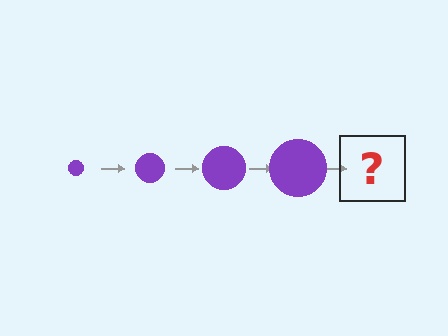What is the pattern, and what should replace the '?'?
The pattern is that the circle gets progressively larger each step. The '?' should be a purple circle, larger than the previous one.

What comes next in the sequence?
The next element should be a purple circle, larger than the previous one.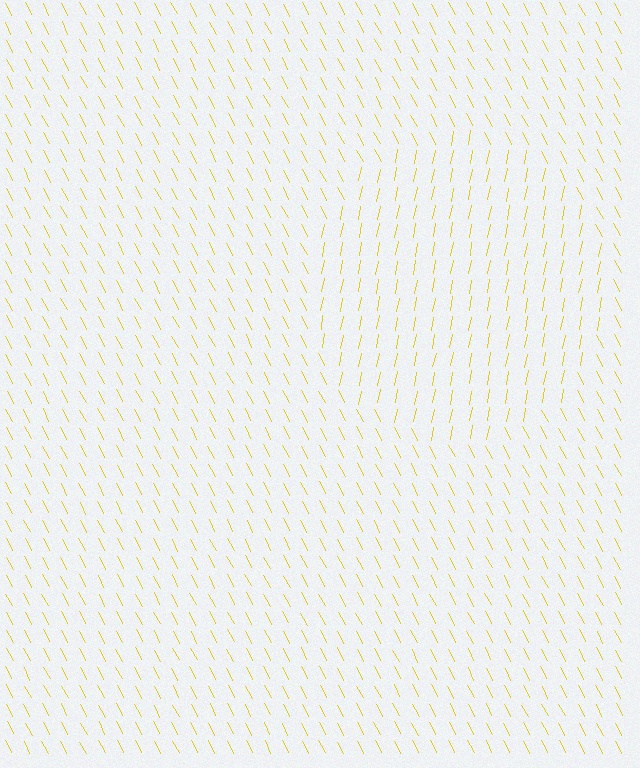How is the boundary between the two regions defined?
The boundary is defined purely by a change in line orientation (approximately 38 degrees difference). All lines are the same color and thickness.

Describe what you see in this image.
The image is filled with small yellow line segments. A circle region in the image has lines oriented differently from the surrounding lines, creating a visible texture boundary.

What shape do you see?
I see a circle.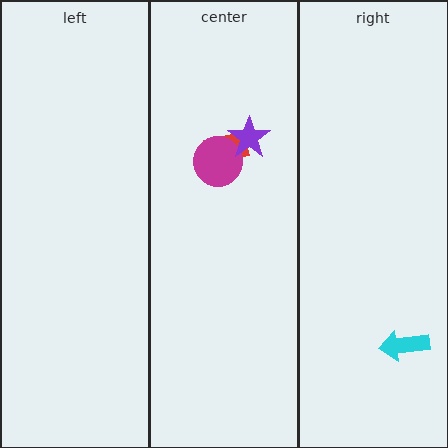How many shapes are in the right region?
1.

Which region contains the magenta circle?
The center region.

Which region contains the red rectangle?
The center region.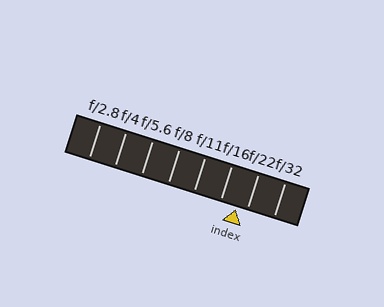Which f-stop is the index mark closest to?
The index mark is closest to f/22.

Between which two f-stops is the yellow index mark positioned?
The index mark is between f/16 and f/22.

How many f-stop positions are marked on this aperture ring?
There are 8 f-stop positions marked.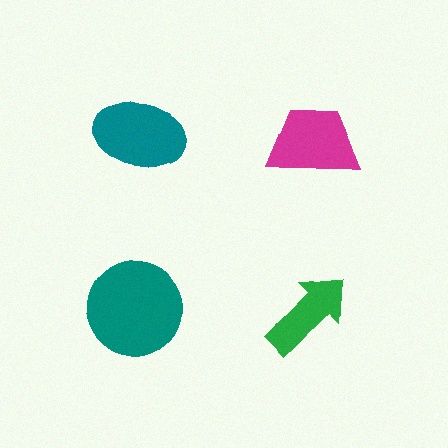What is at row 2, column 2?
A green arrow.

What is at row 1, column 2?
A magenta trapezoid.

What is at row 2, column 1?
A teal circle.